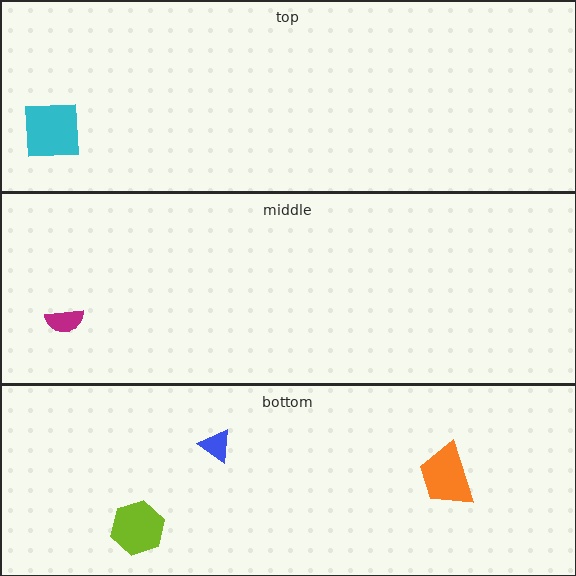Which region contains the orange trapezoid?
The bottom region.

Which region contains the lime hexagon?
The bottom region.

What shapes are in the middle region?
The magenta semicircle.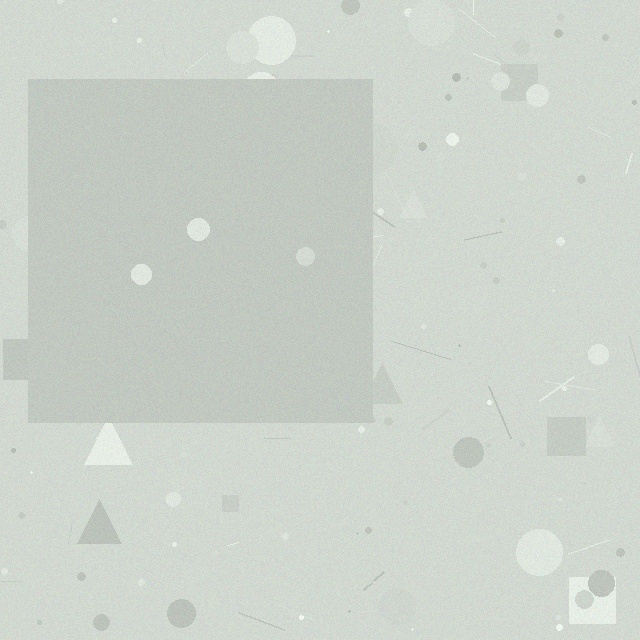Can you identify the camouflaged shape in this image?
The camouflaged shape is a square.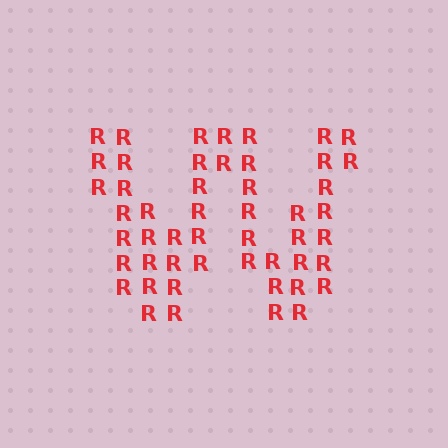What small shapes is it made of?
It is made of small letter R's.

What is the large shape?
The large shape is the letter W.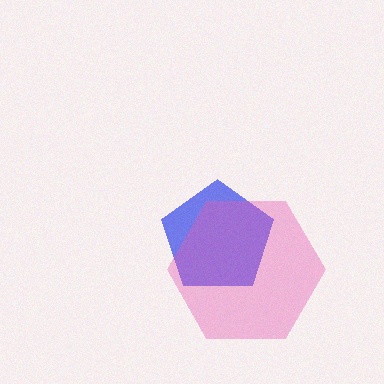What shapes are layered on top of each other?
The layered shapes are: a blue pentagon, a pink hexagon.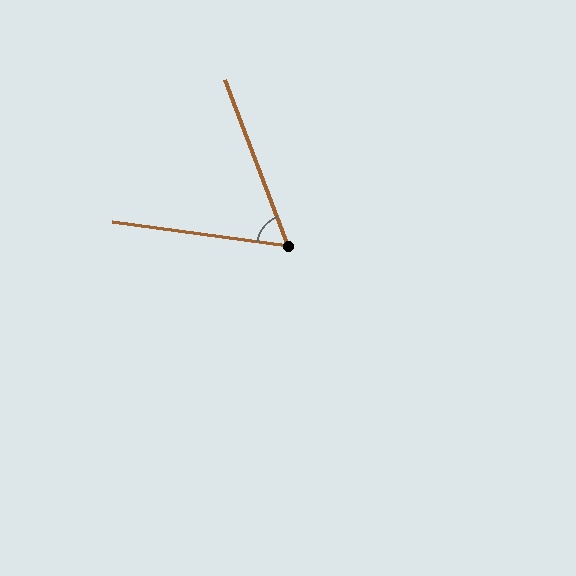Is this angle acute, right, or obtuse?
It is acute.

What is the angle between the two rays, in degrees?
Approximately 61 degrees.